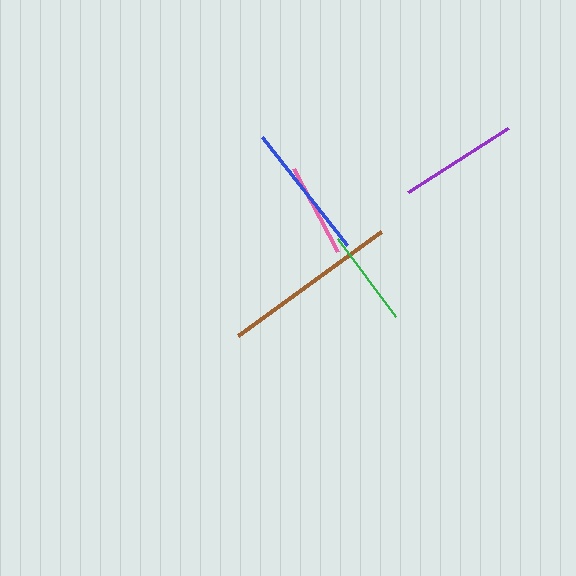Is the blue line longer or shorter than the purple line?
The blue line is longer than the purple line.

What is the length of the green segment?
The green segment is approximately 97 pixels long.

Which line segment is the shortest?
The pink line is the shortest at approximately 93 pixels.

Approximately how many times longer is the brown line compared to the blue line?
The brown line is approximately 1.3 times the length of the blue line.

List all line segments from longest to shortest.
From longest to shortest: brown, blue, purple, green, pink.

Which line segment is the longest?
The brown line is the longest at approximately 176 pixels.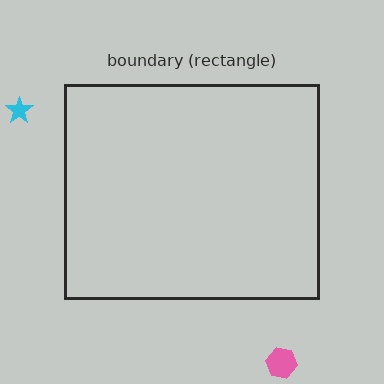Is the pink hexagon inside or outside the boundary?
Outside.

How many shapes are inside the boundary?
0 inside, 2 outside.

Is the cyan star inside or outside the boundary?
Outside.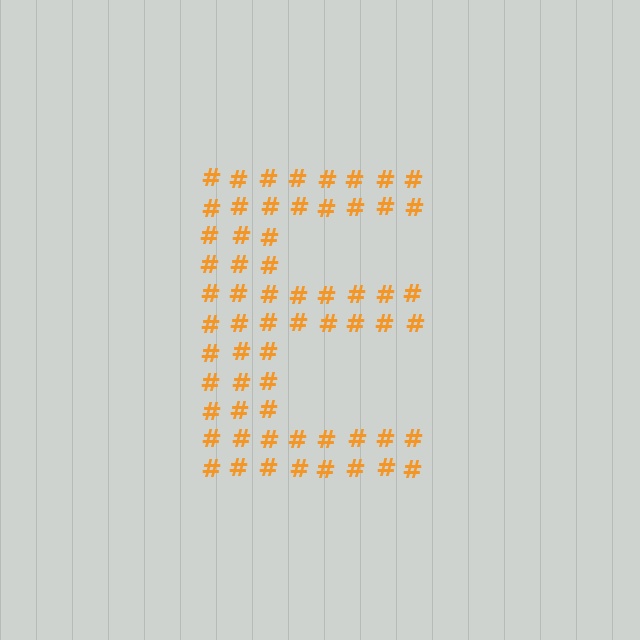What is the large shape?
The large shape is the letter E.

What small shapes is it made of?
It is made of small hash symbols.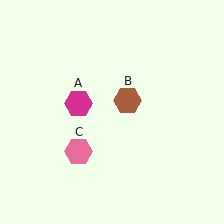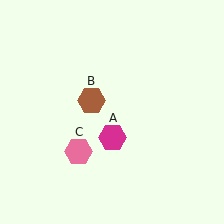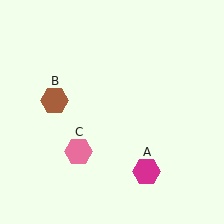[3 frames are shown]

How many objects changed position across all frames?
2 objects changed position: magenta hexagon (object A), brown hexagon (object B).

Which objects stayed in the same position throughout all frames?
Pink hexagon (object C) remained stationary.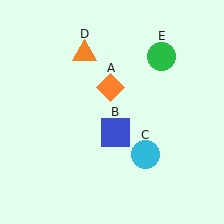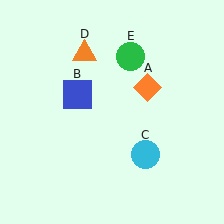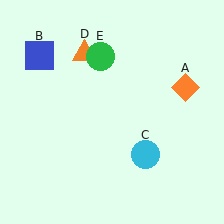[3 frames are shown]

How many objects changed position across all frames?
3 objects changed position: orange diamond (object A), blue square (object B), green circle (object E).